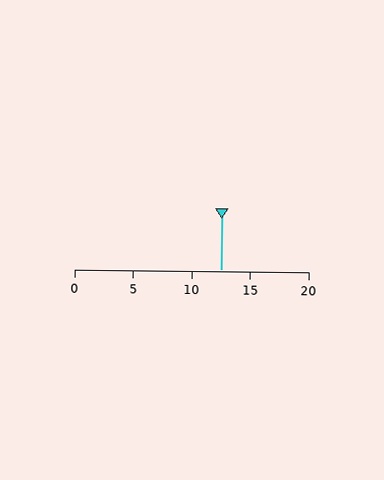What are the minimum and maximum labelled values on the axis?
The axis runs from 0 to 20.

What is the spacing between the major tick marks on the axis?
The major ticks are spaced 5 apart.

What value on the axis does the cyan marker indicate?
The marker indicates approximately 12.5.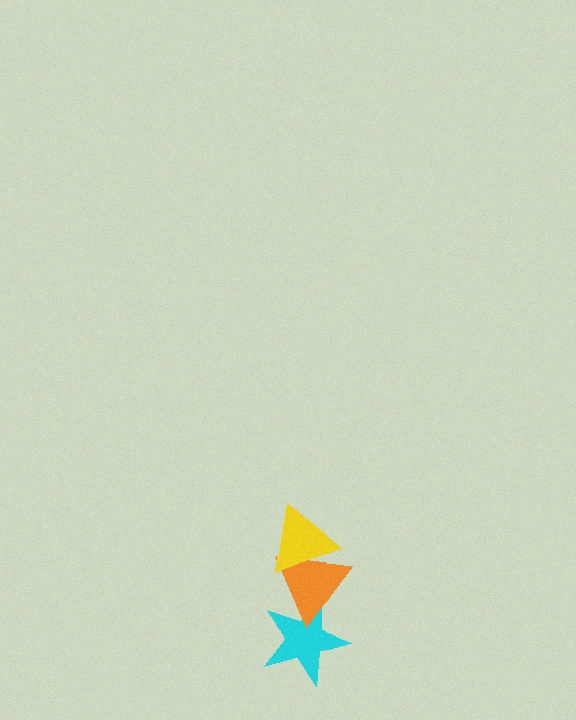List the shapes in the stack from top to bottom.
From top to bottom: the yellow triangle, the orange triangle, the cyan star.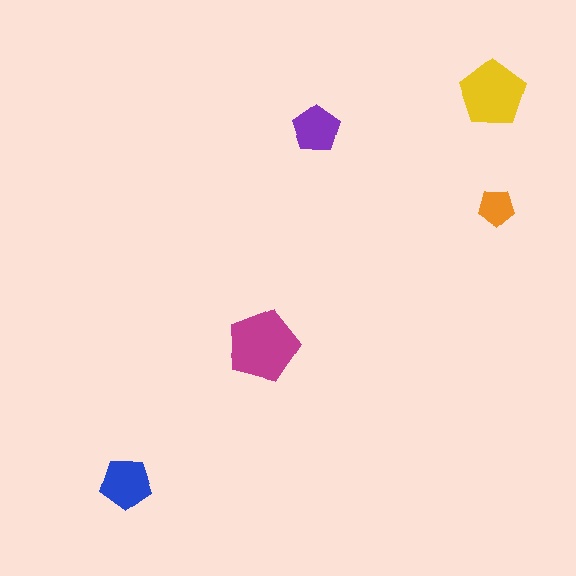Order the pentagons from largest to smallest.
the magenta one, the yellow one, the blue one, the purple one, the orange one.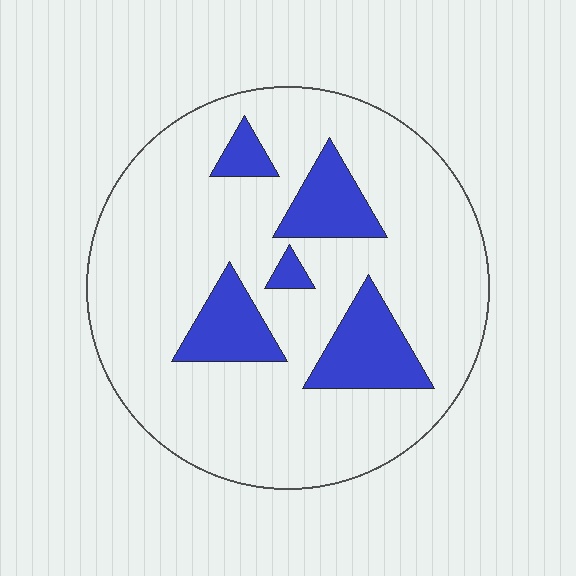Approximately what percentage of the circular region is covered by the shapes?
Approximately 20%.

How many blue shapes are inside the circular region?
5.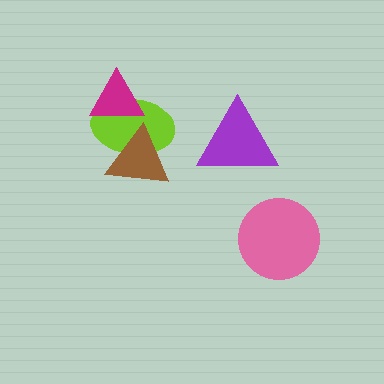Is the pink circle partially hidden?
No, no other shape covers it.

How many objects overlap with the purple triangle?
0 objects overlap with the purple triangle.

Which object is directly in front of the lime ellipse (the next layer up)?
The magenta triangle is directly in front of the lime ellipse.